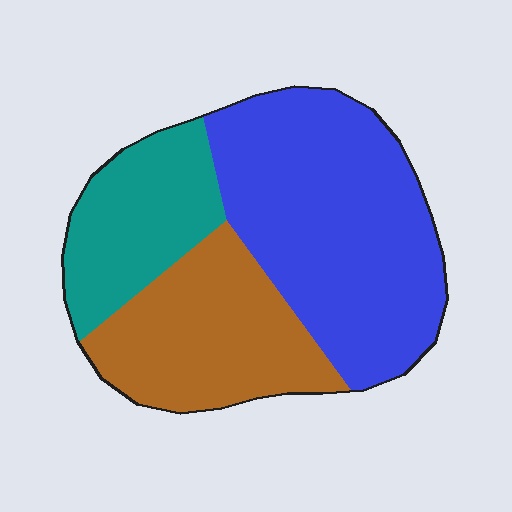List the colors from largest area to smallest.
From largest to smallest: blue, brown, teal.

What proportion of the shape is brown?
Brown covers 29% of the shape.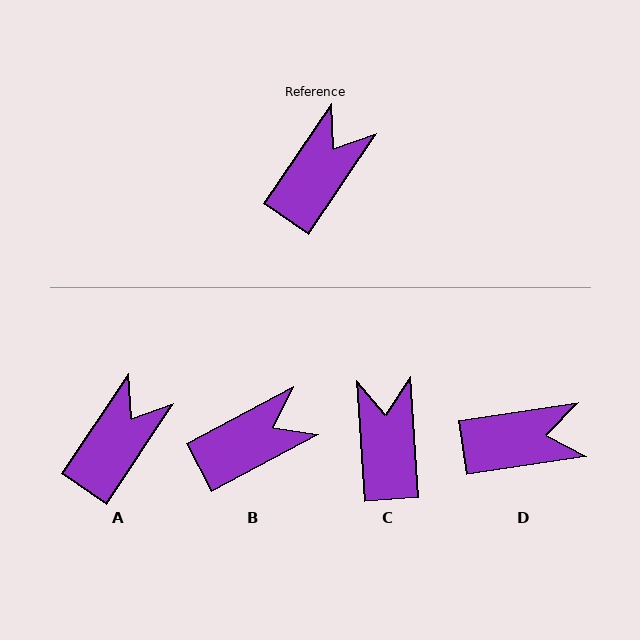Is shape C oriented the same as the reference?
No, it is off by about 38 degrees.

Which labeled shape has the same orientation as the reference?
A.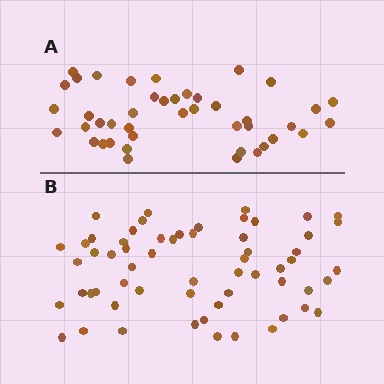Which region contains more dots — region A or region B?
Region B (the bottom region) has more dots.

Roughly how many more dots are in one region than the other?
Region B has approximately 15 more dots than region A.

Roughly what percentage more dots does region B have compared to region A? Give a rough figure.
About 40% more.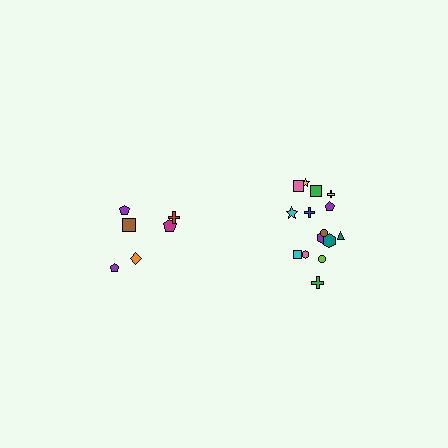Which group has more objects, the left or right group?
The right group.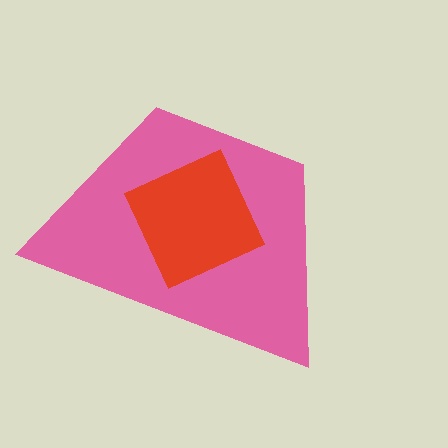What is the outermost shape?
The pink trapezoid.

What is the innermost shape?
The red square.